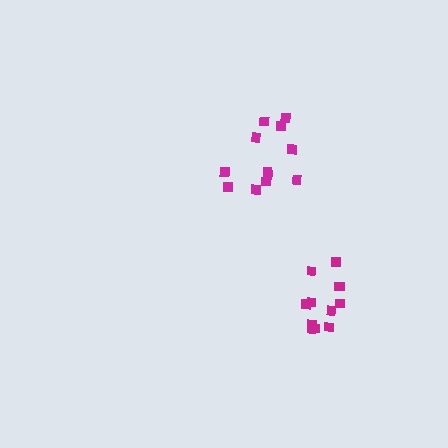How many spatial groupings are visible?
There are 2 spatial groupings.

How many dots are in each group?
Group 1: 12 dots, Group 2: 12 dots (24 total).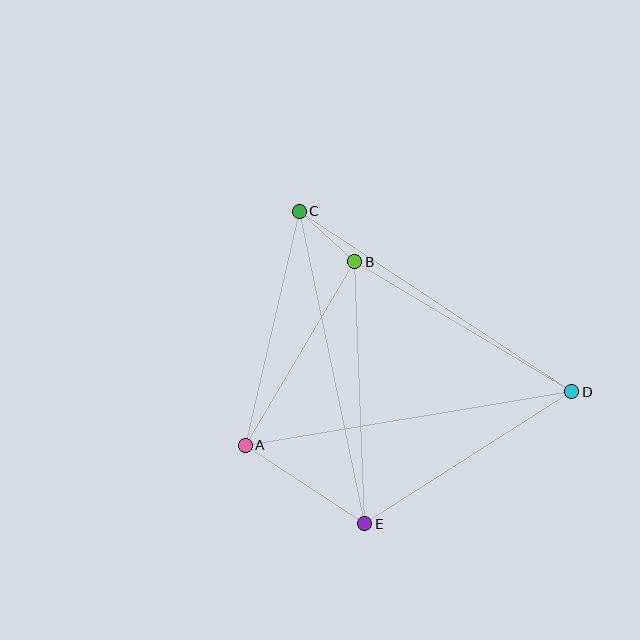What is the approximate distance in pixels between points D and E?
The distance between D and E is approximately 246 pixels.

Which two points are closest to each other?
Points B and C are closest to each other.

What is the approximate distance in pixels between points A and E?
The distance between A and E is approximately 143 pixels.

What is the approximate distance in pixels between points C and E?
The distance between C and E is approximately 319 pixels.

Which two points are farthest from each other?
Points A and D are farthest from each other.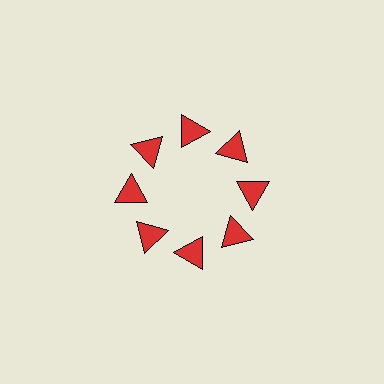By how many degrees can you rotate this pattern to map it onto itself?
The pattern maps onto itself every 45 degrees of rotation.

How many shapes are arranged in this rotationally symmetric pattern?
There are 8 shapes, arranged in 8 groups of 1.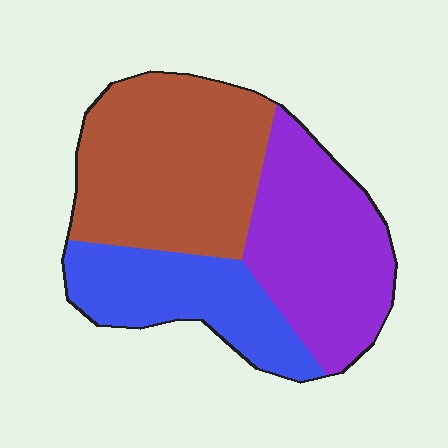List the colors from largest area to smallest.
From largest to smallest: brown, purple, blue.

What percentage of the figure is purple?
Purple covers roughly 35% of the figure.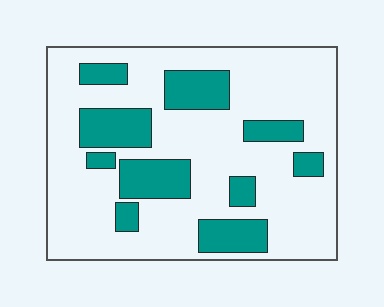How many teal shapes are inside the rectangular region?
10.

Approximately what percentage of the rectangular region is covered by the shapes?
Approximately 25%.